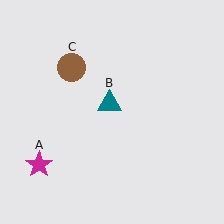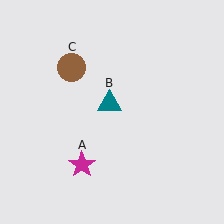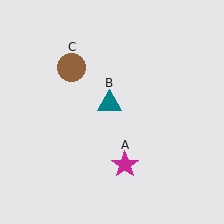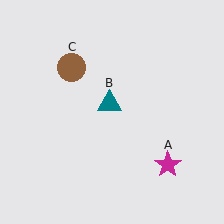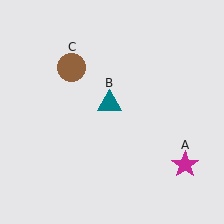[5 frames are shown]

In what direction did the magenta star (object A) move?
The magenta star (object A) moved right.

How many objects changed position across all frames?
1 object changed position: magenta star (object A).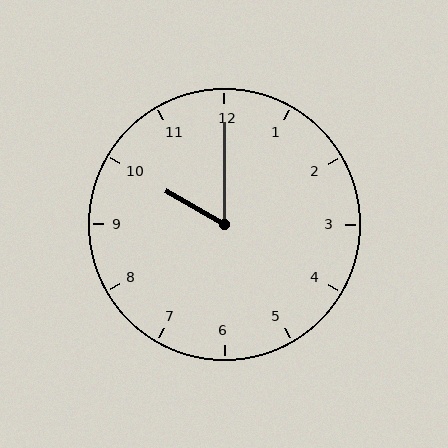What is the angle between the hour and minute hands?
Approximately 60 degrees.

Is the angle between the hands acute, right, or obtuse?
It is acute.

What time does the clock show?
10:00.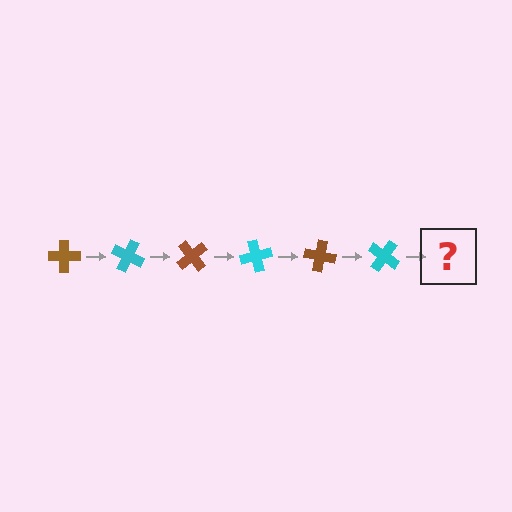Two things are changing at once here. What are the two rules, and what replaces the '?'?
The two rules are that it rotates 25 degrees each step and the color cycles through brown and cyan. The '?' should be a brown cross, rotated 150 degrees from the start.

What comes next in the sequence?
The next element should be a brown cross, rotated 150 degrees from the start.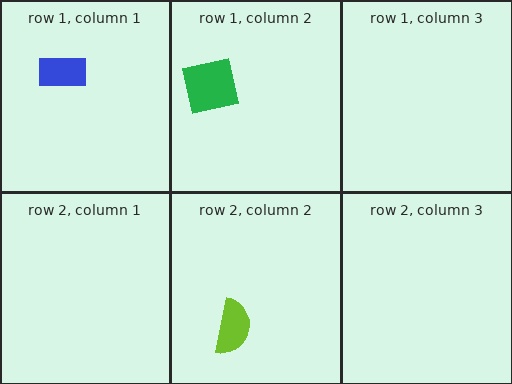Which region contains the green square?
The row 1, column 2 region.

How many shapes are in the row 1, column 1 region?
1.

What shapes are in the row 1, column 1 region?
The blue rectangle.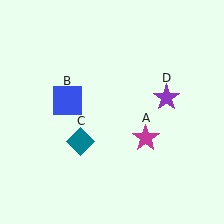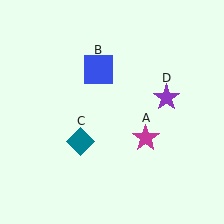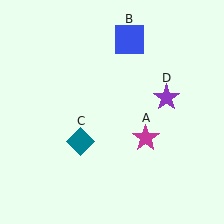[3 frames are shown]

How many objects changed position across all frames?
1 object changed position: blue square (object B).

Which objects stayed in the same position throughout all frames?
Magenta star (object A) and teal diamond (object C) and purple star (object D) remained stationary.